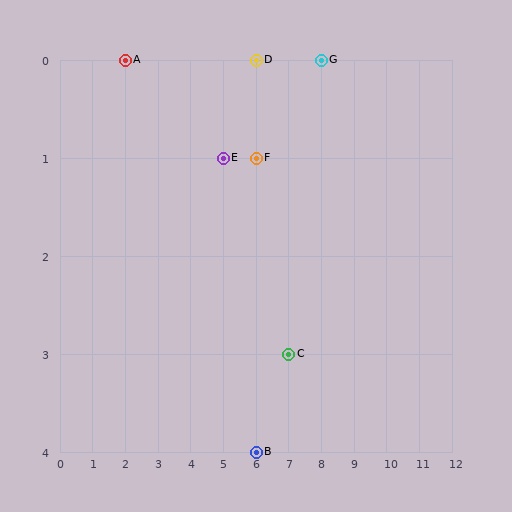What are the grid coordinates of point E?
Point E is at grid coordinates (5, 1).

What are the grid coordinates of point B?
Point B is at grid coordinates (6, 4).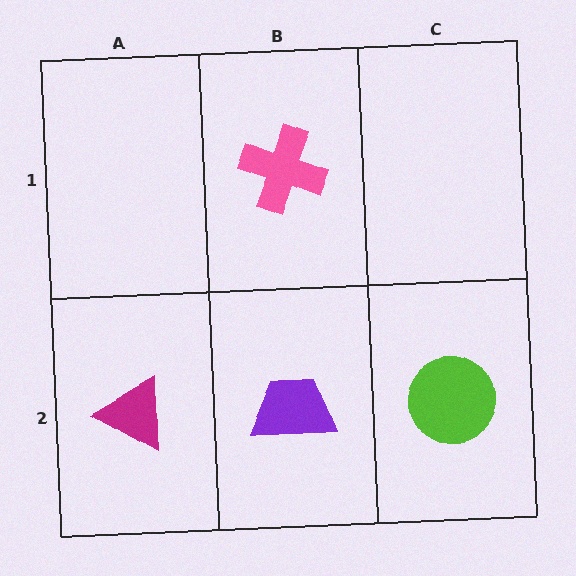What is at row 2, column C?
A lime circle.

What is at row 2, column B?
A purple trapezoid.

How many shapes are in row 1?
1 shape.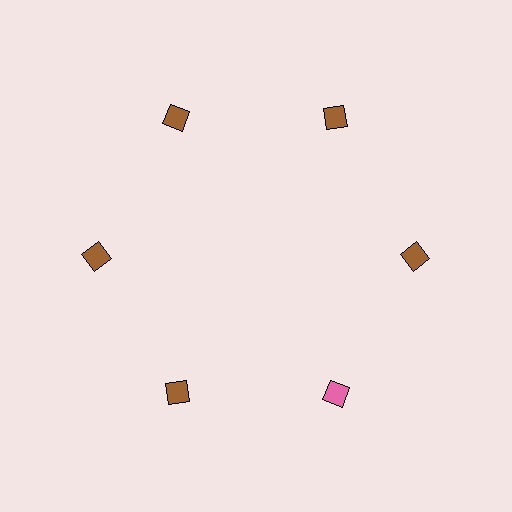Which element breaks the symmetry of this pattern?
The pink diamond at roughly the 5 o'clock position breaks the symmetry. All other shapes are brown diamonds.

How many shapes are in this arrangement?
There are 6 shapes arranged in a ring pattern.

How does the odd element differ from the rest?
It has a different color: pink instead of brown.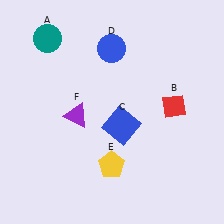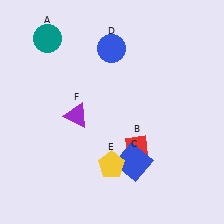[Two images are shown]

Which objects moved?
The objects that moved are: the red diamond (B), the blue square (C).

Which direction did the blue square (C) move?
The blue square (C) moved down.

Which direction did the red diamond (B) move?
The red diamond (B) moved down.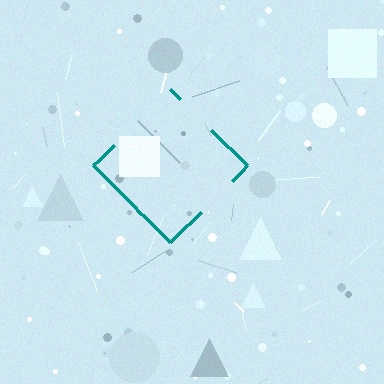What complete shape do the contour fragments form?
The contour fragments form a diamond.